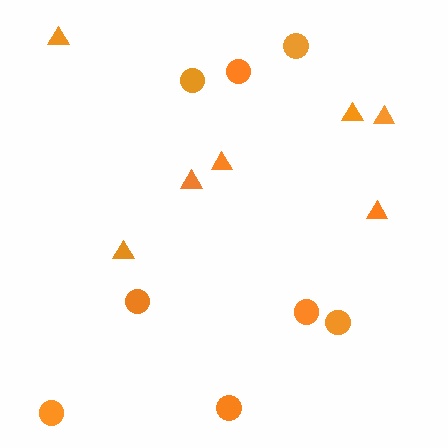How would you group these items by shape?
There are 2 groups: one group of triangles (7) and one group of circles (8).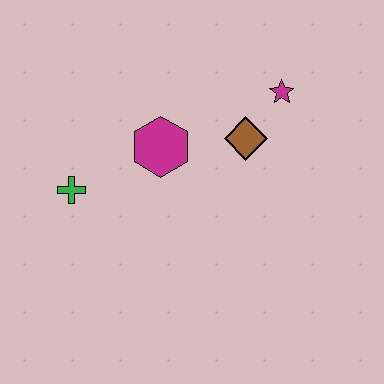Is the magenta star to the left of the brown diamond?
No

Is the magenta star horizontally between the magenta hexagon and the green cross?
No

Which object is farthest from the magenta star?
The green cross is farthest from the magenta star.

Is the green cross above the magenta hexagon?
No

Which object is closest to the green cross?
The magenta hexagon is closest to the green cross.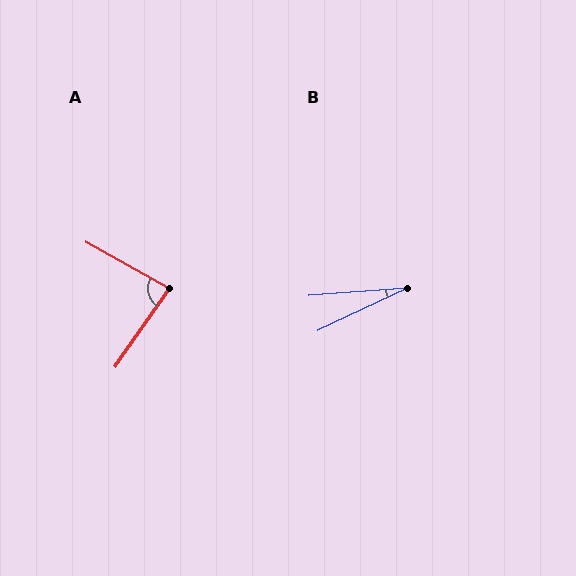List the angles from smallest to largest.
B (21°), A (85°).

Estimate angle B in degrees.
Approximately 21 degrees.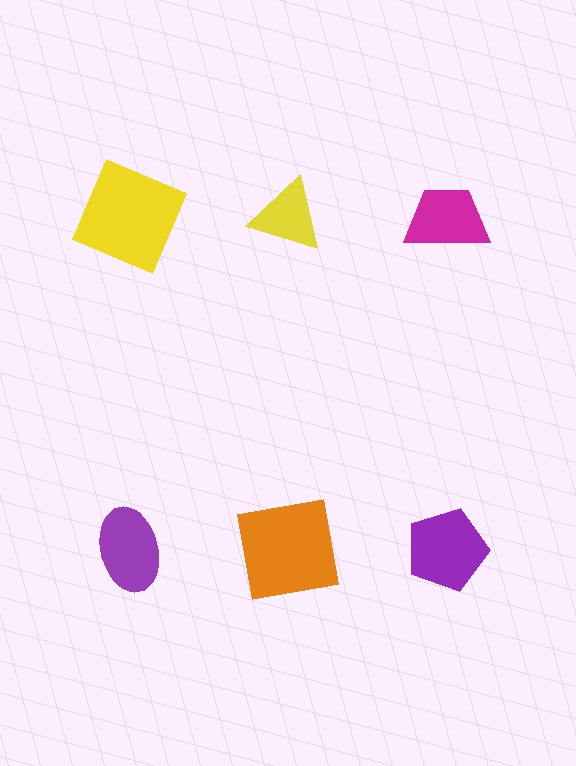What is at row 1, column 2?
A yellow triangle.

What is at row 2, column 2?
An orange square.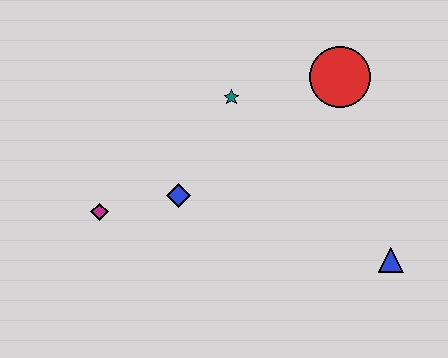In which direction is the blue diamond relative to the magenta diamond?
The blue diamond is to the right of the magenta diamond.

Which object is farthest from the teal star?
The blue triangle is farthest from the teal star.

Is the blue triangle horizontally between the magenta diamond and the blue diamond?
No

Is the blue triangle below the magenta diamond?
Yes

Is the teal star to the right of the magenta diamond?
Yes